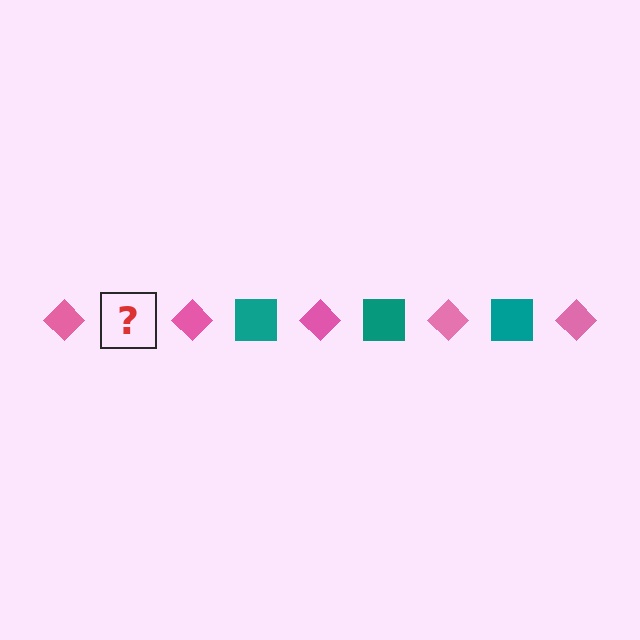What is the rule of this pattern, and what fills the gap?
The rule is that the pattern alternates between pink diamond and teal square. The gap should be filled with a teal square.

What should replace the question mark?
The question mark should be replaced with a teal square.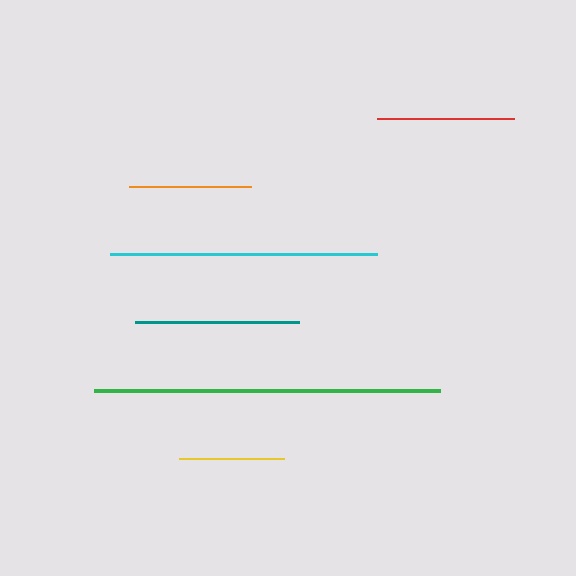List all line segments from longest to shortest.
From longest to shortest: green, cyan, teal, red, orange, yellow.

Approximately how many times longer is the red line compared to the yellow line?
The red line is approximately 1.3 times the length of the yellow line.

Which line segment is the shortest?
The yellow line is the shortest at approximately 104 pixels.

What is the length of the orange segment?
The orange segment is approximately 122 pixels long.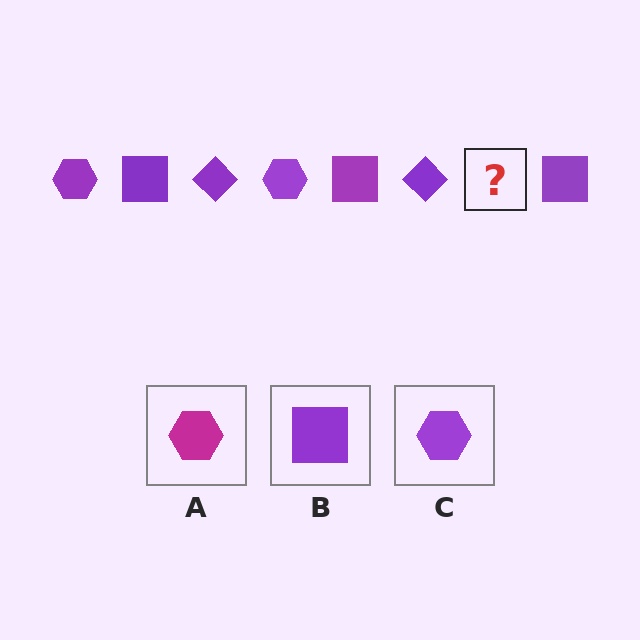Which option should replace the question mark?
Option C.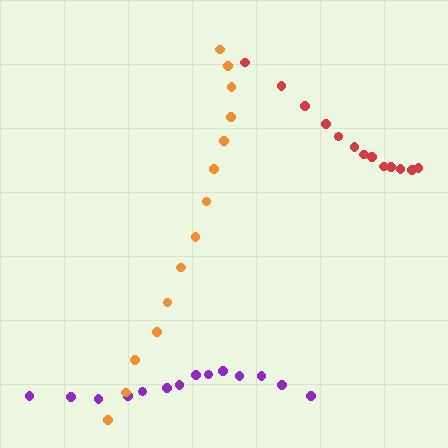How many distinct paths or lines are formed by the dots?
There are 3 distinct paths.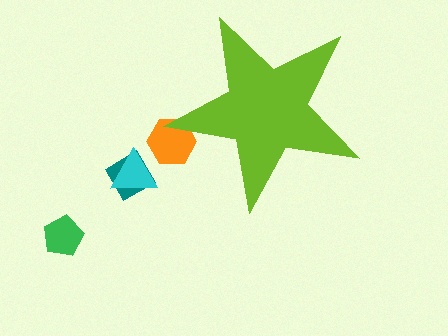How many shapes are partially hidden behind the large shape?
1 shape is partially hidden.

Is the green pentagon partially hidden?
No, the green pentagon is fully visible.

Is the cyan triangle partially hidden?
No, the cyan triangle is fully visible.